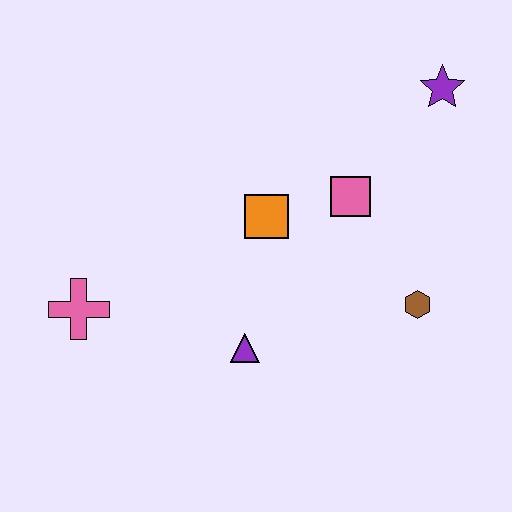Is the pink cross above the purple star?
No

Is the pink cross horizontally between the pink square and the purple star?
No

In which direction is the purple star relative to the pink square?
The purple star is above the pink square.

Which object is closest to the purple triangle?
The orange square is closest to the purple triangle.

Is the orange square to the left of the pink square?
Yes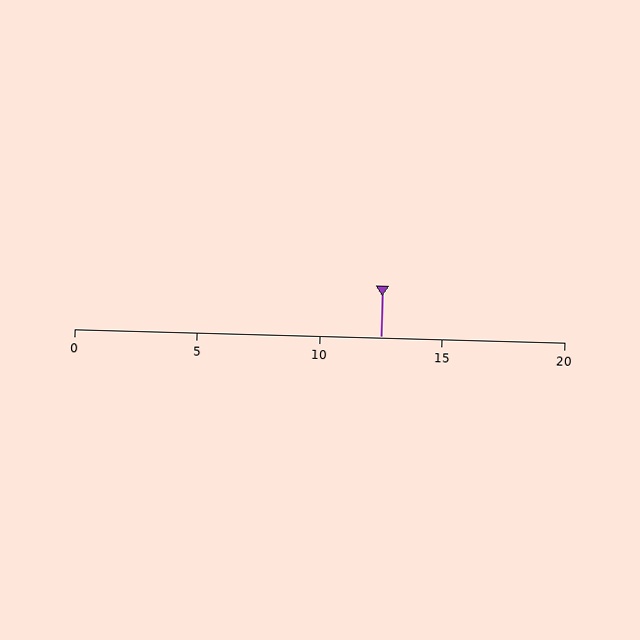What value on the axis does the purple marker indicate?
The marker indicates approximately 12.5.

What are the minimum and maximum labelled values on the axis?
The axis runs from 0 to 20.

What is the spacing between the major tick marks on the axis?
The major ticks are spaced 5 apart.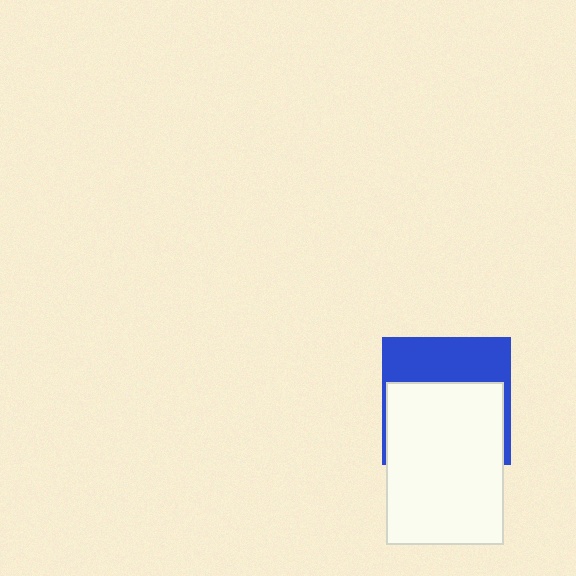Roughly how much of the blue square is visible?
A small part of it is visible (roughly 40%).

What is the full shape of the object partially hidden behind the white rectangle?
The partially hidden object is a blue square.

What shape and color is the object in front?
The object in front is a white rectangle.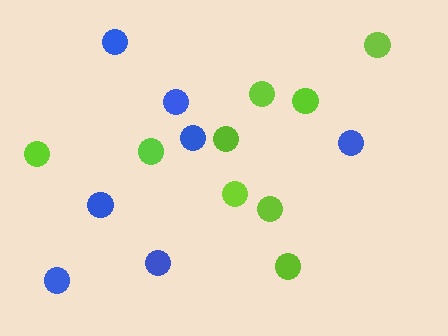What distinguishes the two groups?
There are 2 groups: one group of lime circles (9) and one group of blue circles (7).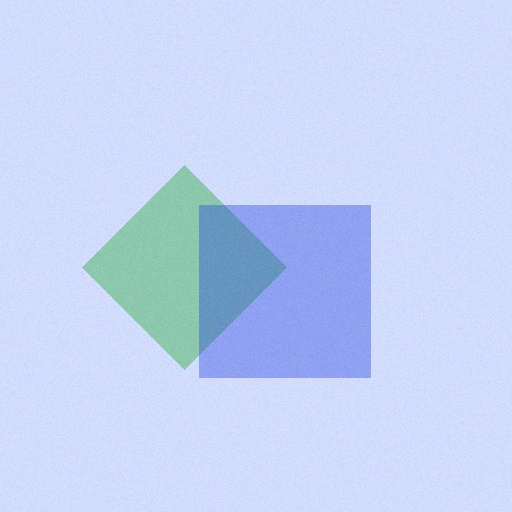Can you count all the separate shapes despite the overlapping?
Yes, there are 2 separate shapes.